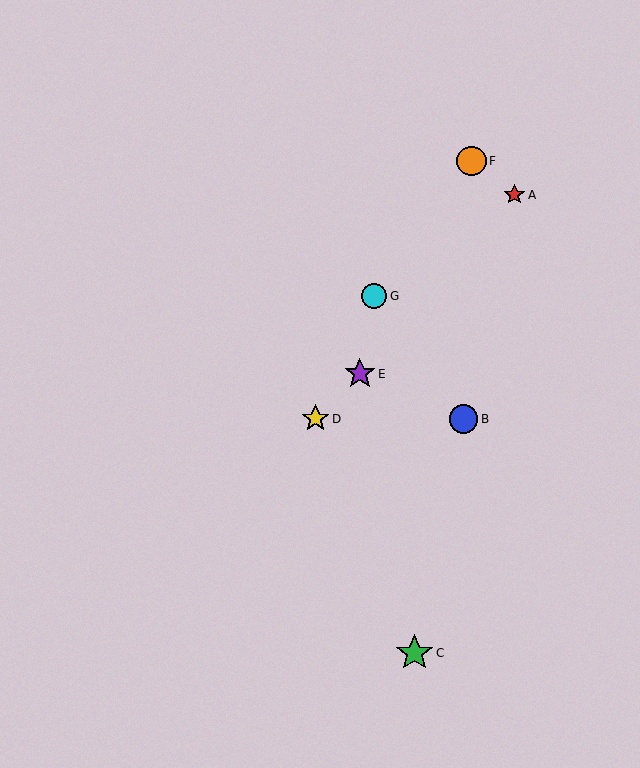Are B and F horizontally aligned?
No, B is at y≈419 and F is at y≈161.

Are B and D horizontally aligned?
Yes, both are at y≈419.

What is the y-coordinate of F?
Object F is at y≈161.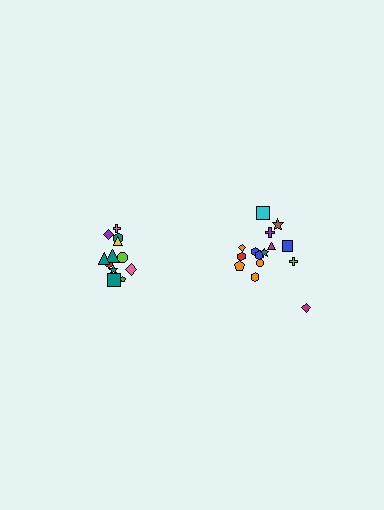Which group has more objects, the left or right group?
The right group.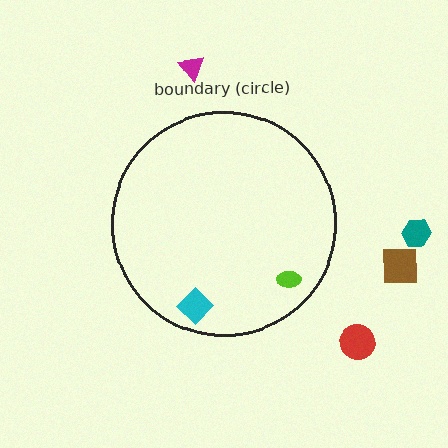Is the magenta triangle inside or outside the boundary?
Outside.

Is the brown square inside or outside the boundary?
Outside.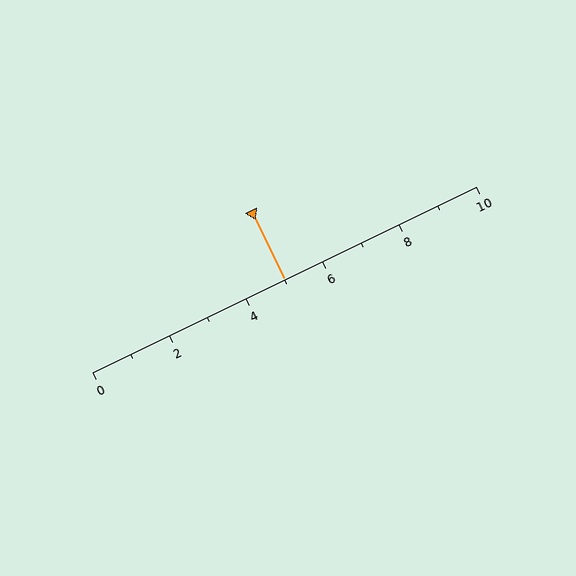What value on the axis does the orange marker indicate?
The marker indicates approximately 5.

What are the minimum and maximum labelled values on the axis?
The axis runs from 0 to 10.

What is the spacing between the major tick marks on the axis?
The major ticks are spaced 2 apart.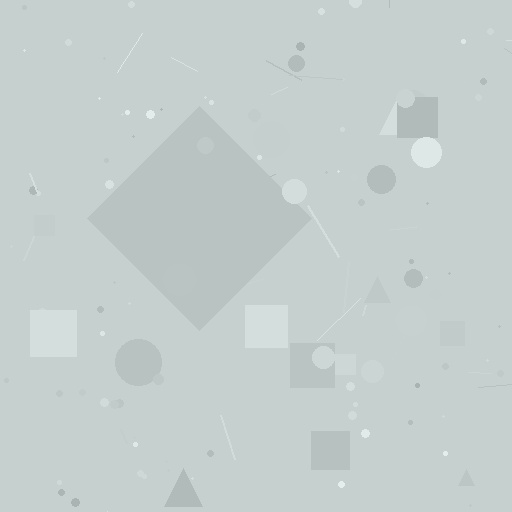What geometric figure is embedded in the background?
A diamond is embedded in the background.